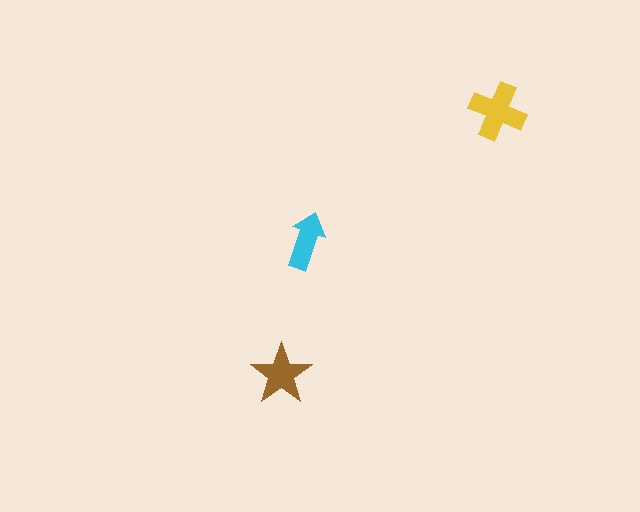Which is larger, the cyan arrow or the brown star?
The brown star.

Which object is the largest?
The yellow cross.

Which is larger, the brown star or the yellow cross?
The yellow cross.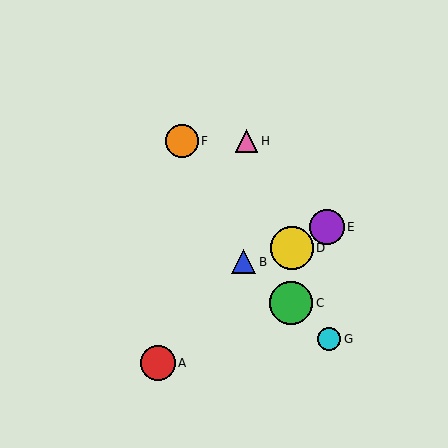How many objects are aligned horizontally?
2 objects (F, H) are aligned horizontally.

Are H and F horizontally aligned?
Yes, both are at y≈141.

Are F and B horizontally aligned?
No, F is at y≈141 and B is at y≈262.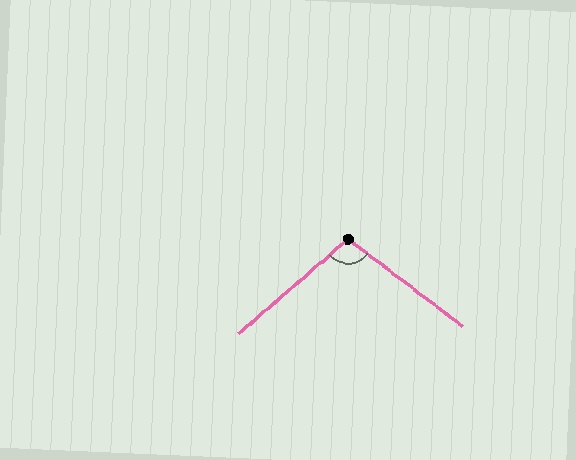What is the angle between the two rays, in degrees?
Approximately 102 degrees.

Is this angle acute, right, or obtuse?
It is obtuse.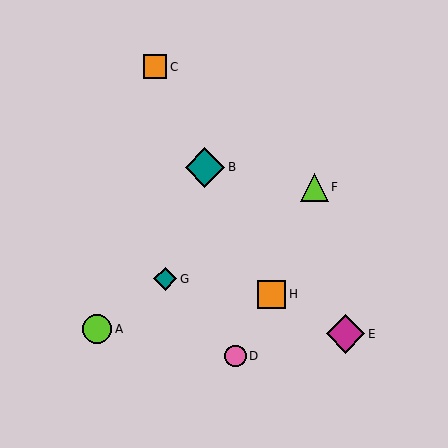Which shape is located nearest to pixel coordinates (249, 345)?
The pink circle (labeled D) at (235, 356) is nearest to that location.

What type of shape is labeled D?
Shape D is a pink circle.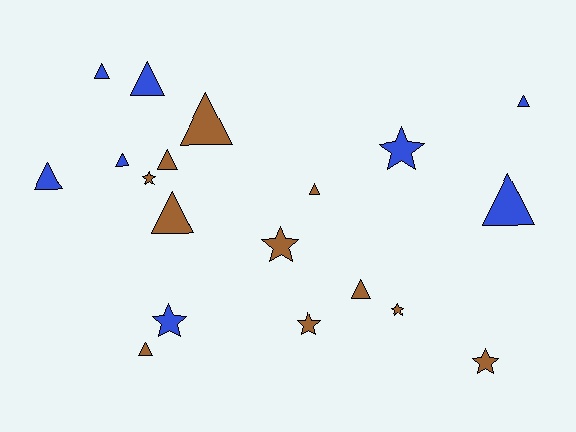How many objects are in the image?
There are 19 objects.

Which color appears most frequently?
Brown, with 11 objects.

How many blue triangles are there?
There are 6 blue triangles.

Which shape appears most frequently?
Triangle, with 12 objects.